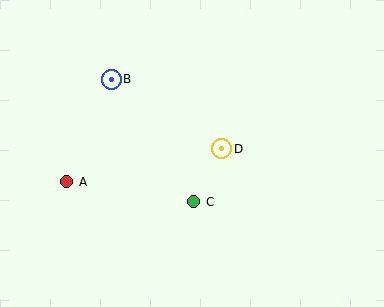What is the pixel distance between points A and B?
The distance between A and B is 112 pixels.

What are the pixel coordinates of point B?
Point B is at (111, 79).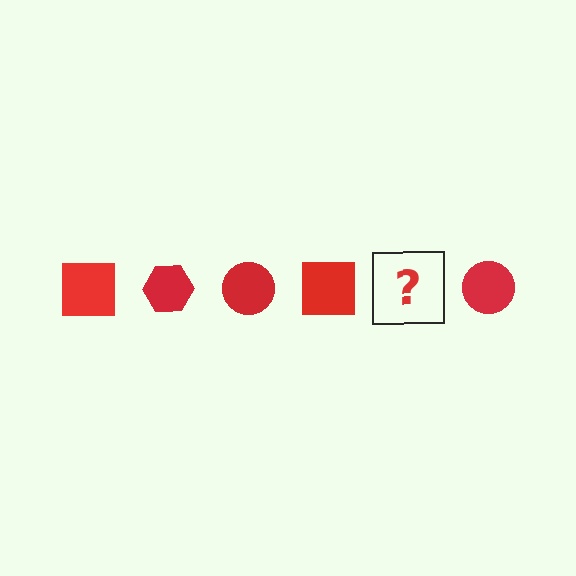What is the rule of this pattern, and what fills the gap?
The rule is that the pattern cycles through square, hexagon, circle shapes in red. The gap should be filled with a red hexagon.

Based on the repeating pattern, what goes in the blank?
The blank should be a red hexagon.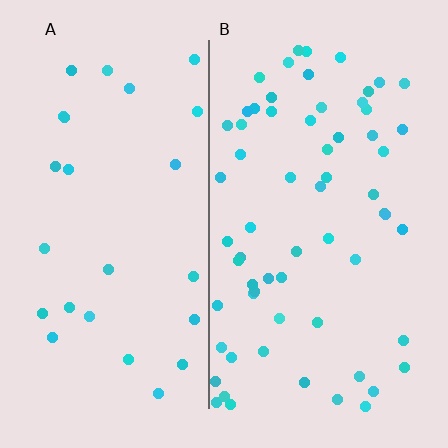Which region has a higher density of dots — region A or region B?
B (the right).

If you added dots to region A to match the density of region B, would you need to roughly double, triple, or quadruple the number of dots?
Approximately double.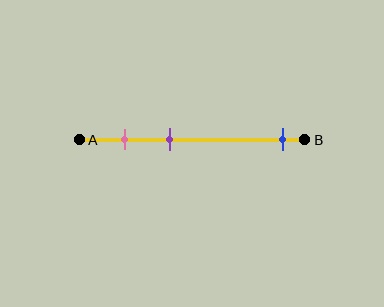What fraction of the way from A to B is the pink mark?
The pink mark is approximately 20% (0.2) of the way from A to B.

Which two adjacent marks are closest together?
The pink and purple marks are the closest adjacent pair.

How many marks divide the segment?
There are 3 marks dividing the segment.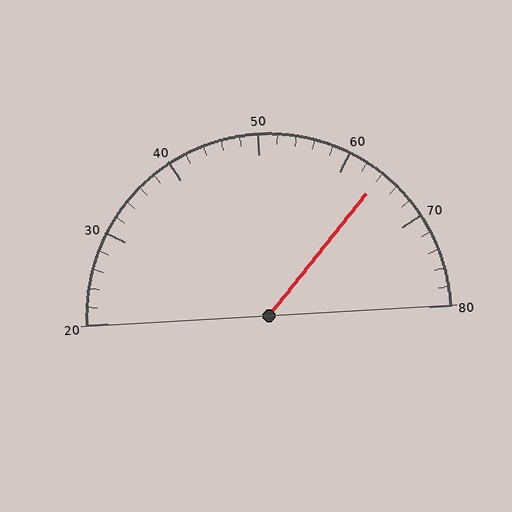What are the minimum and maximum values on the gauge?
The gauge ranges from 20 to 80.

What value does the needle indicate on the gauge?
The needle indicates approximately 64.